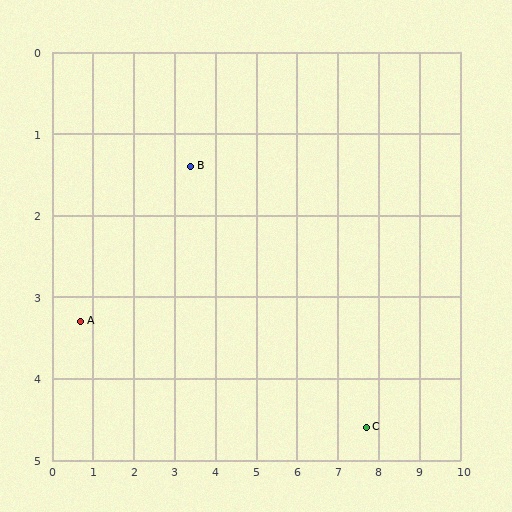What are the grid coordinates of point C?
Point C is at approximately (7.7, 4.6).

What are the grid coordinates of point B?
Point B is at approximately (3.4, 1.4).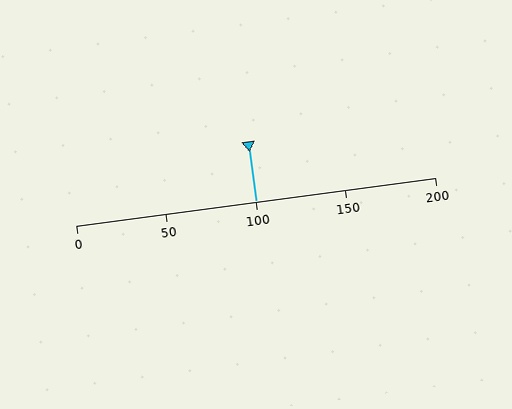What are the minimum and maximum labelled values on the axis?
The axis runs from 0 to 200.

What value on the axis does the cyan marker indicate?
The marker indicates approximately 100.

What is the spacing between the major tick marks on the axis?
The major ticks are spaced 50 apart.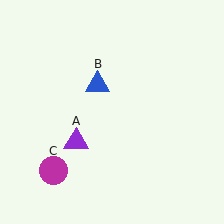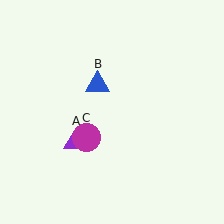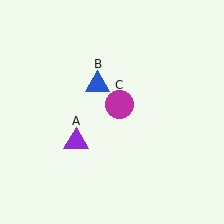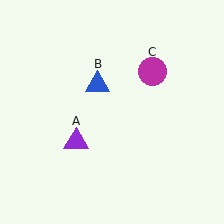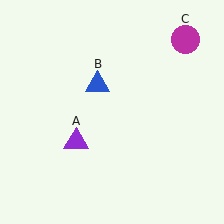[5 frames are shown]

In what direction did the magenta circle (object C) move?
The magenta circle (object C) moved up and to the right.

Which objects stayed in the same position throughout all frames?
Purple triangle (object A) and blue triangle (object B) remained stationary.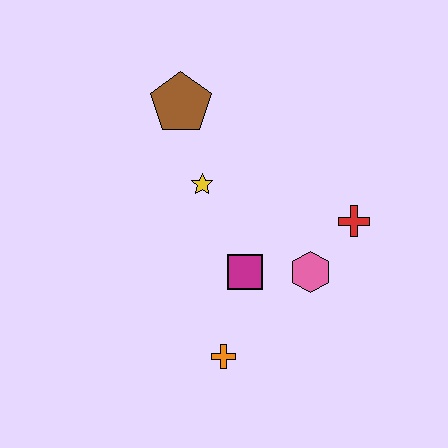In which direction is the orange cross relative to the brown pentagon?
The orange cross is below the brown pentagon.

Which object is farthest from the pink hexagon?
The brown pentagon is farthest from the pink hexagon.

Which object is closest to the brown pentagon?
The yellow star is closest to the brown pentagon.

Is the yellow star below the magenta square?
No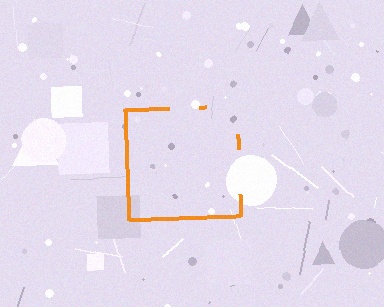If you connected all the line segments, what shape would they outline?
They would outline a square.